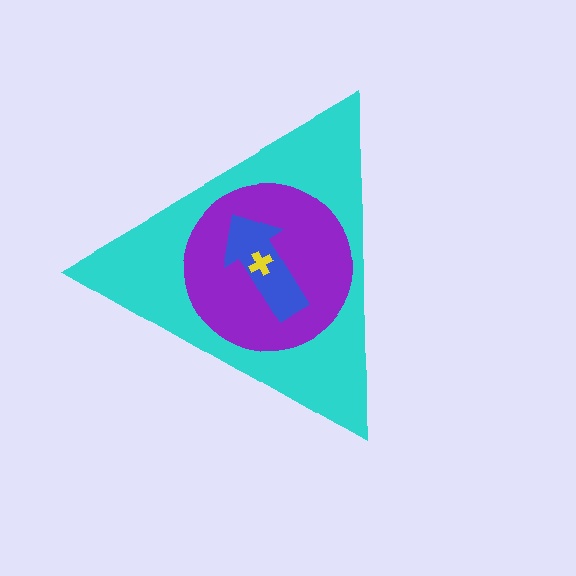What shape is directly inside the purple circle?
The blue arrow.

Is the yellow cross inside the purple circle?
Yes.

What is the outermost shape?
The cyan triangle.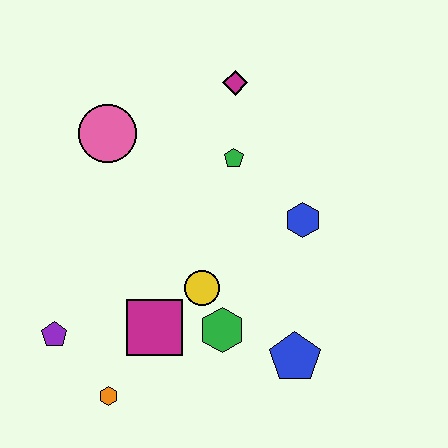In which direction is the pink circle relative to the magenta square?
The pink circle is above the magenta square.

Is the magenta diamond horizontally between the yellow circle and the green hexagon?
No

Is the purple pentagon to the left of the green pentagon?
Yes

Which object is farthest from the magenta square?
The magenta diamond is farthest from the magenta square.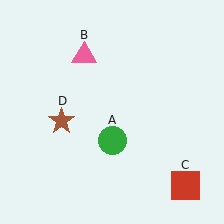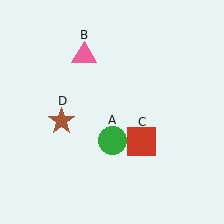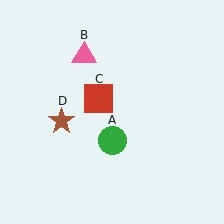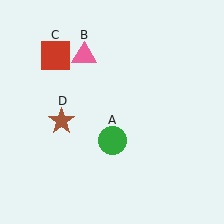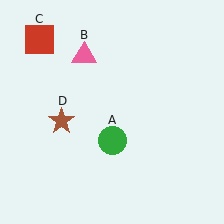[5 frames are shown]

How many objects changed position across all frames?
1 object changed position: red square (object C).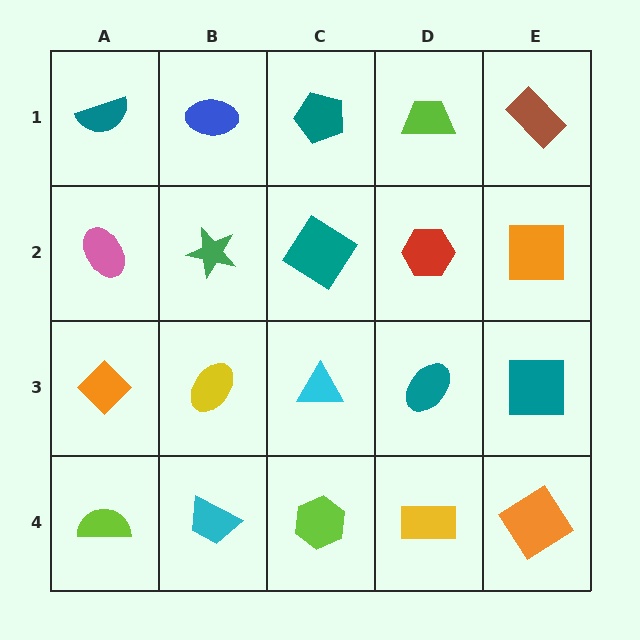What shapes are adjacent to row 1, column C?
A teal diamond (row 2, column C), a blue ellipse (row 1, column B), a lime trapezoid (row 1, column D).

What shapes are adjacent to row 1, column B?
A green star (row 2, column B), a teal semicircle (row 1, column A), a teal pentagon (row 1, column C).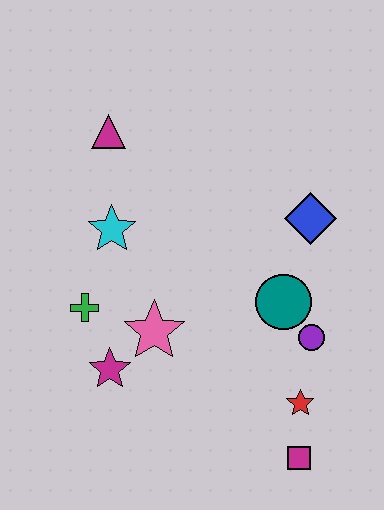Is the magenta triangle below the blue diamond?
No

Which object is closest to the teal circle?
The purple circle is closest to the teal circle.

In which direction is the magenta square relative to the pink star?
The magenta square is to the right of the pink star.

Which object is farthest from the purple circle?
The magenta triangle is farthest from the purple circle.